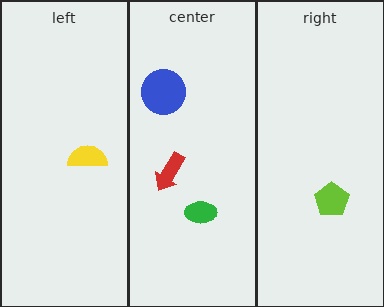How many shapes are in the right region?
1.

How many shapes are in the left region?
1.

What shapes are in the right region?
The lime pentagon.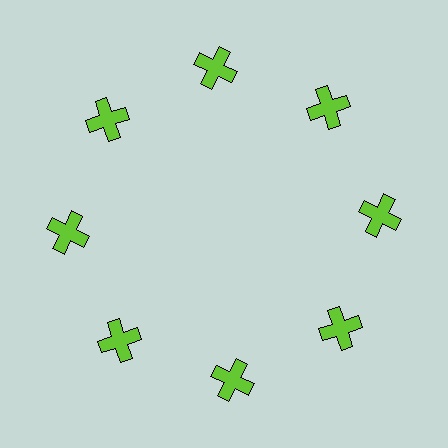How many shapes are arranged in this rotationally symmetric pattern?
There are 8 shapes, arranged in 8 groups of 1.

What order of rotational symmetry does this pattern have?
This pattern has 8-fold rotational symmetry.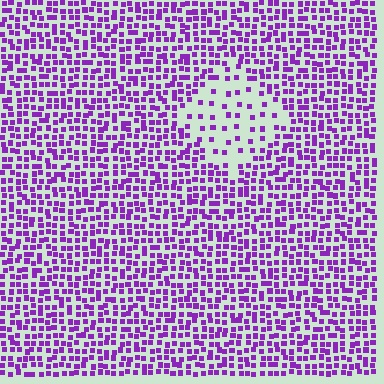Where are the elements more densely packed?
The elements are more densely packed outside the diamond boundary.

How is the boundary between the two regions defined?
The boundary is defined by a change in element density (approximately 2.7x ratio). All elements are the same color, size, and shape.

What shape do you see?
I see a diamond.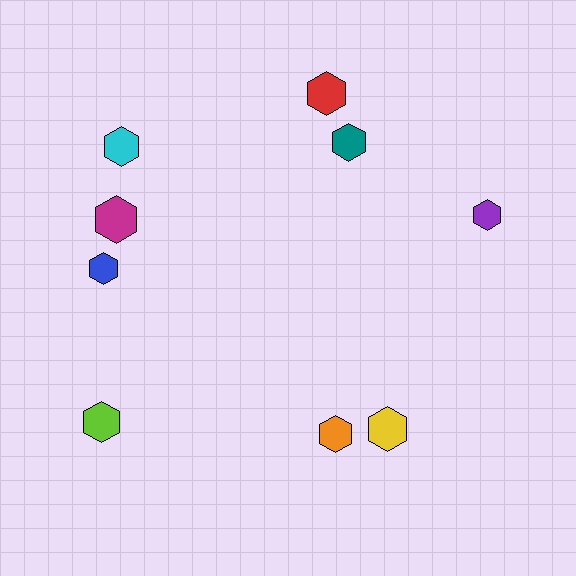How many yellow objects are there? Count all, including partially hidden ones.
There is 1 yellow object.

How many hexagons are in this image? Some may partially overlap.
There are 9 hexagons.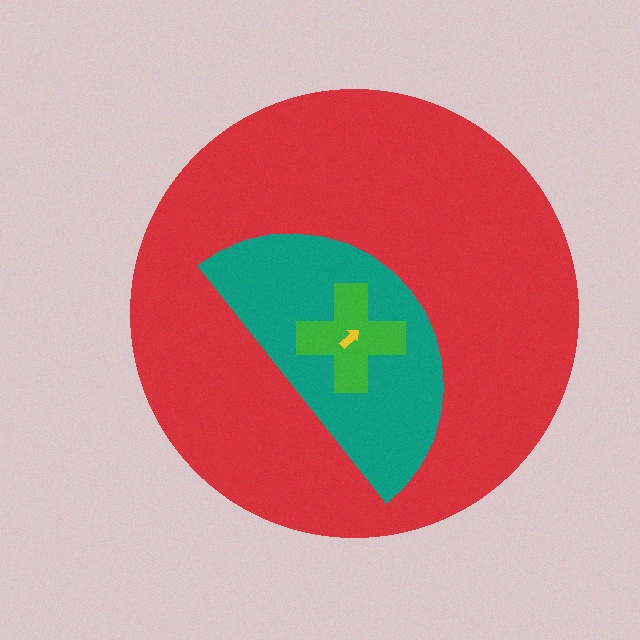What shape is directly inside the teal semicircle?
The green cross.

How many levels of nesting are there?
4.